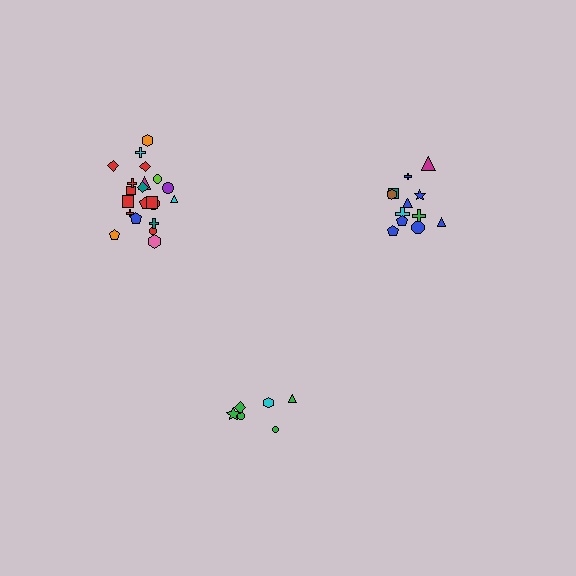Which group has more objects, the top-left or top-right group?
The top-left group.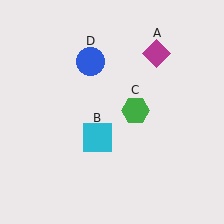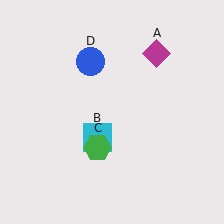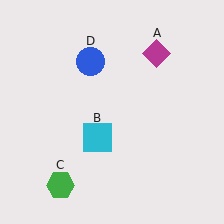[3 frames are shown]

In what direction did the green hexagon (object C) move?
The green hexagon (object C) moved down and to the left.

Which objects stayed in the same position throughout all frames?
Magenta diamond (object A) and cyan square (object B) and blue circle (object D) remained stationary.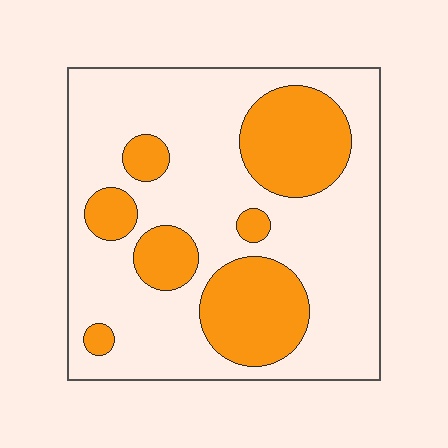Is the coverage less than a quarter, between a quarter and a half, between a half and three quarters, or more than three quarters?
Between a quarter and a half.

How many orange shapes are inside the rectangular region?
7.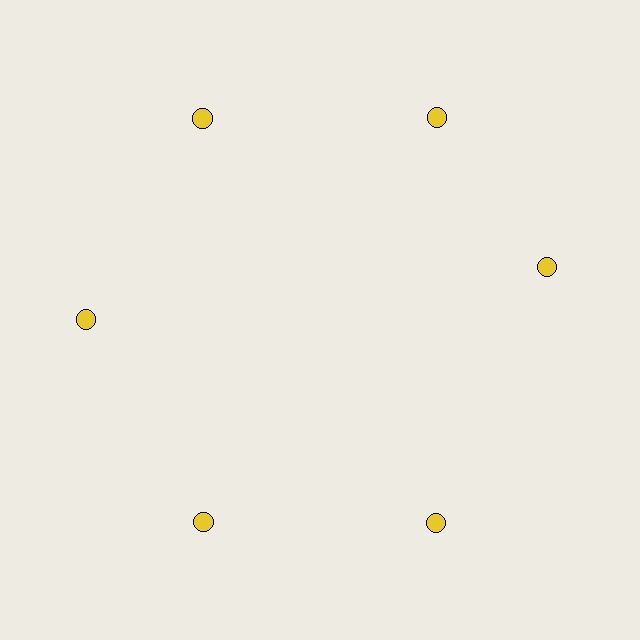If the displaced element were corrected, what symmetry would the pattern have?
It would have 6-fold rotational symmetry — the pattern would map onto itself every 60 degrees.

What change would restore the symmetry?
The symmetry would be restored by rotating it back into even spacing with its neighbors so that all 6 circles sit at equal angles and equal distance from the center.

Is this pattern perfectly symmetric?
No. The 6 yellow circles are arranged in a ring, but one element near the 3 o'clock position is rotated out of alignment along the ring, breaking the 6-fold rotational symmetry.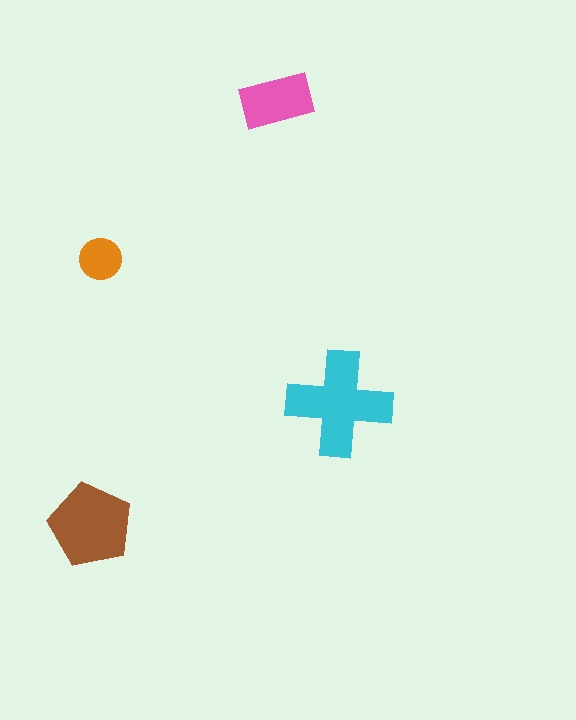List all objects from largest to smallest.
The cyan cross, the brown pentagon, the pink rectangle, the orange circle.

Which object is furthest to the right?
The cyan cross is rightmost.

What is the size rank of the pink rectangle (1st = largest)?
3rd.